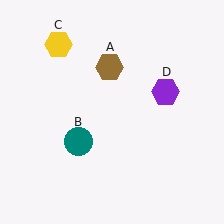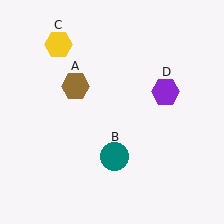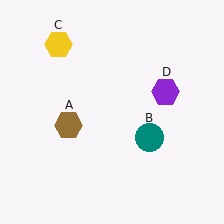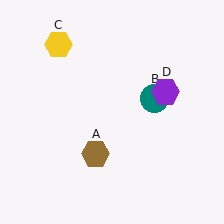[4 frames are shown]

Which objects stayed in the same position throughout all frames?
Yellow hexagon (object C) and purple hexagon (object D) remained stationary.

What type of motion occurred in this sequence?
The brown hexagon (object A), teal circle (object B) rotated counterclockwise around the center of the scene.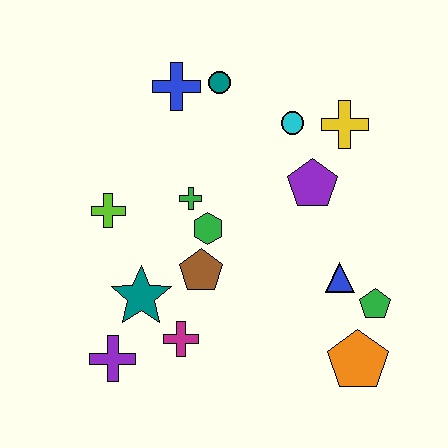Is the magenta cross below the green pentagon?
Yes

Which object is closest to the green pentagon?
The blue triangle is closest to the green pentagon.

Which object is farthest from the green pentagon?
The blue cross is farthest from the green pentagon.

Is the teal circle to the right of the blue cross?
Yes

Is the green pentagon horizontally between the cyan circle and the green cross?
No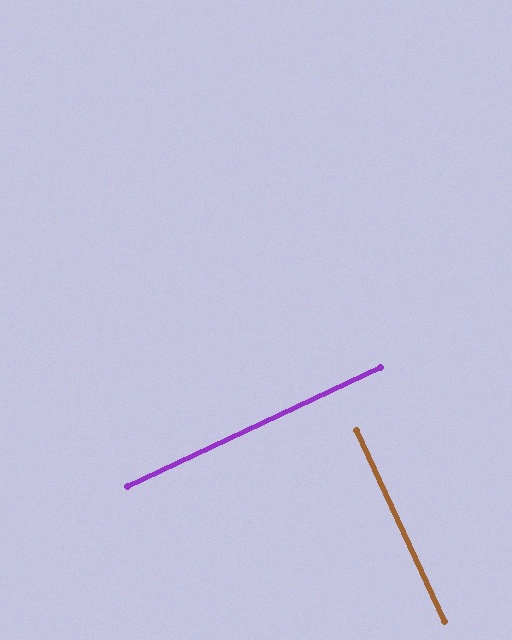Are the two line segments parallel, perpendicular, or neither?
Perpendicular — they meet at approximately 90°.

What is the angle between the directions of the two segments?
Approximately 90 degrees.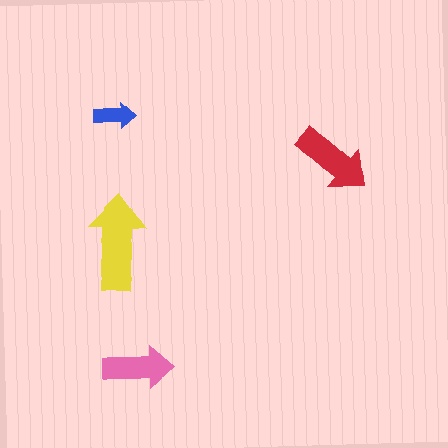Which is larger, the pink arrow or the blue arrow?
The pink one.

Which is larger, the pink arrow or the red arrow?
The red one.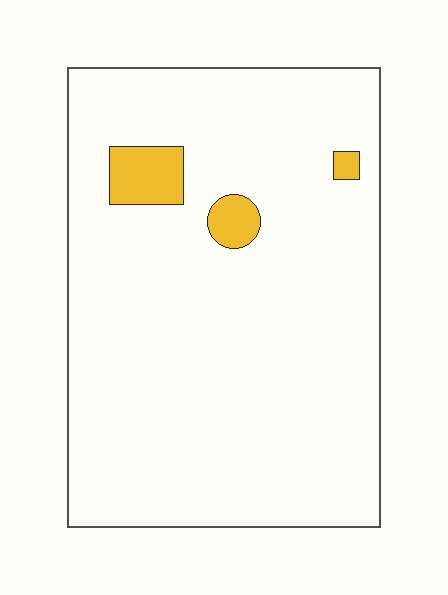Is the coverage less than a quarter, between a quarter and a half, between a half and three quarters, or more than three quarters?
Less than a quarter.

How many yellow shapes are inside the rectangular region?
3.